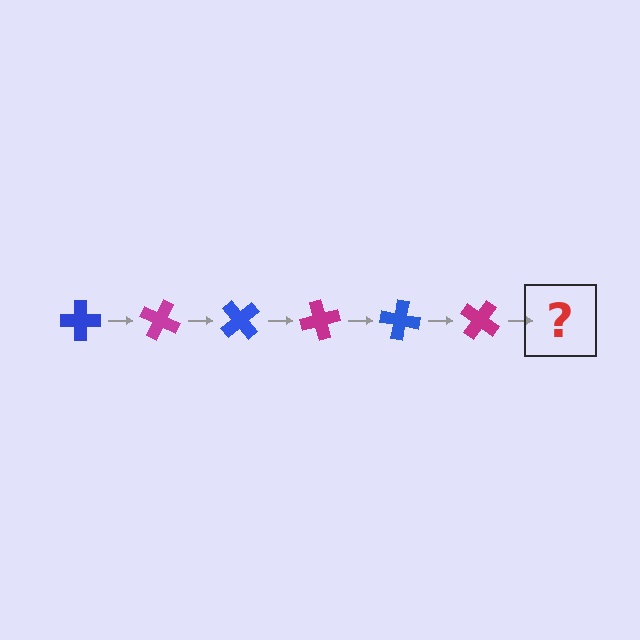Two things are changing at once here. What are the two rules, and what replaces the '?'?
The two rules are that it rotates 25 degrees each step and the color cycles through blue and magenta. The '?' should be a blue cross, rotated 150 degrees from the start.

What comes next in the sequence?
The next element should be a blue cross, rotated 150 degrees from the start.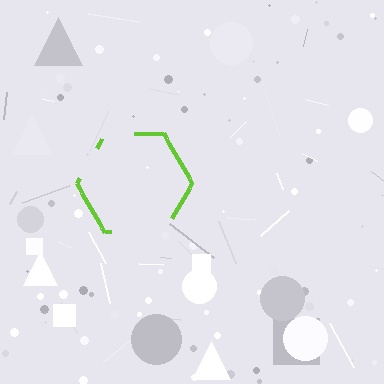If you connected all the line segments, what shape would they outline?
They would outline a hexagon.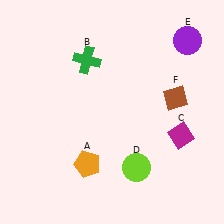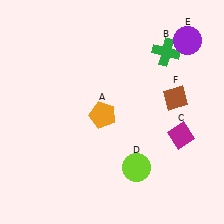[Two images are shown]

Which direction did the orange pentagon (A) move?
The orange pentagon (A) moved up.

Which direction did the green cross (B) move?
The green cross (B) moved right.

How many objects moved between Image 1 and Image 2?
2 objects moved between the two images.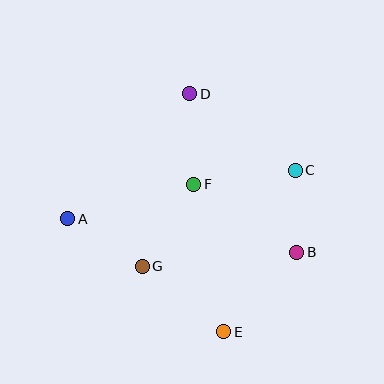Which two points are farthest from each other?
Points D and E are farthest from each other.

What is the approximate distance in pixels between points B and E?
The distance between B and E is approximately 108 pixels.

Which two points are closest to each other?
Points B and C are closest to each other.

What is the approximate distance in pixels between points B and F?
The distance between B and F is approximately 124 pixels.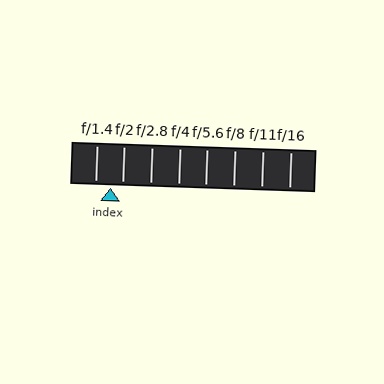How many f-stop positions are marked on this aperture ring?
There are 8 f-stop positions marked.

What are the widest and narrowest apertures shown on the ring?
The widest aperture shown is f/1.4 and the narrowest is f/16.